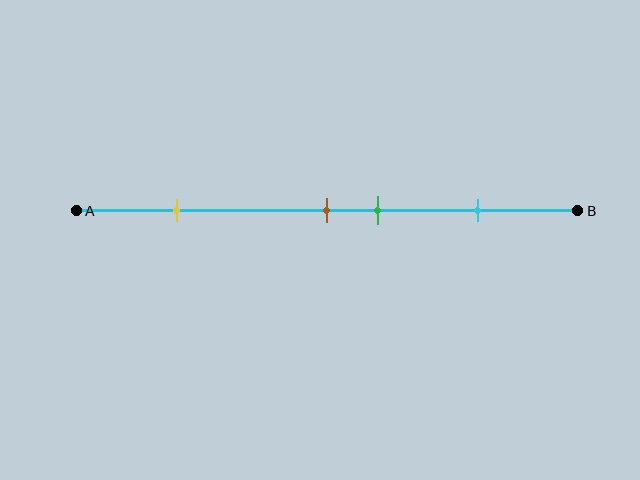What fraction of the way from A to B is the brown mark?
The brown mark is approximately 50% (0.5) of the way from A to B.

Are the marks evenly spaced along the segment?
No, the marks are not evenly spaced.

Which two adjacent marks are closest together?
The brown and green marks are the closest adjacent pair.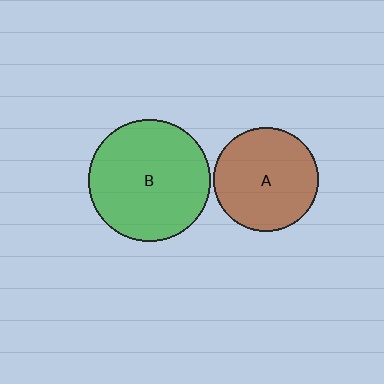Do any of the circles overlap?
No, none of the circles overlap.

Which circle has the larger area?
Circle B (green).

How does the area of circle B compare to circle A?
Approximately 1.4 times.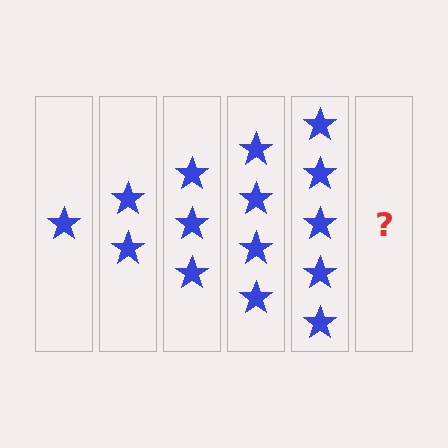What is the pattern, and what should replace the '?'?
The pattern is that each step adds one more star. The '?' should be 6 stars.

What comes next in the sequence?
The next element should be 6 stars.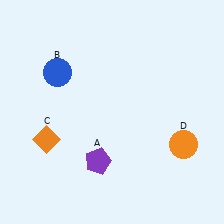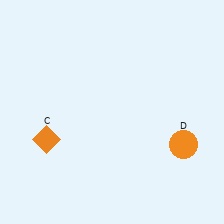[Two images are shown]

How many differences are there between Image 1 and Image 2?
There are 2 differences between the two images.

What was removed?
The purple pentagon (A), the blue circle (B) were removed in Image 2.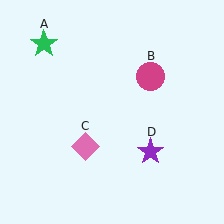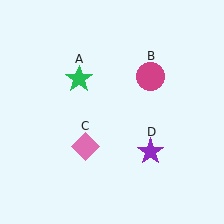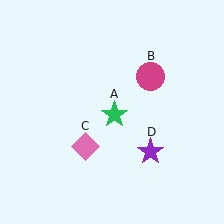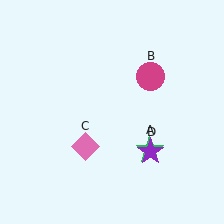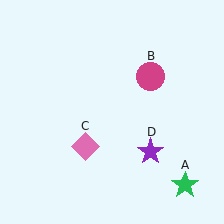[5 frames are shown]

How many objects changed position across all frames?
1 object changed position: green star (object A).